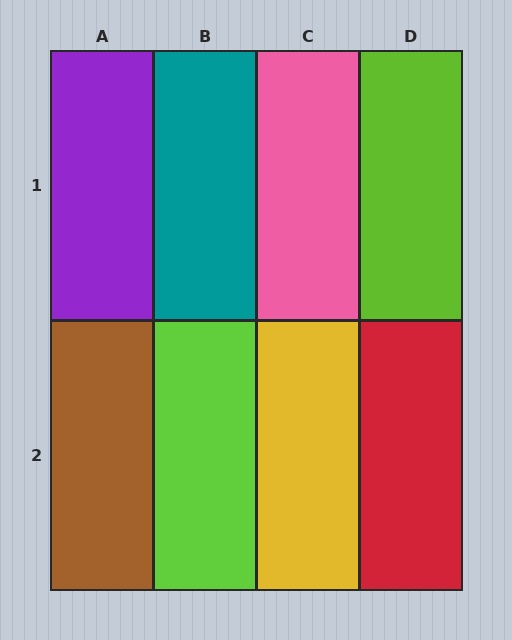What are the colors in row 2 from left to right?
Brown, lime, yellow, red.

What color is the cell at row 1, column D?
Lime.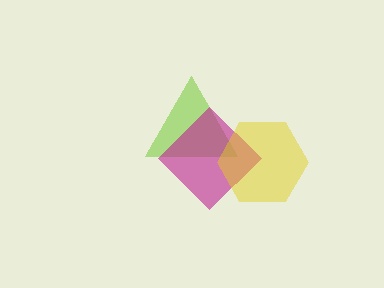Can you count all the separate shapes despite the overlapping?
Yes, there are 3 separate shapes.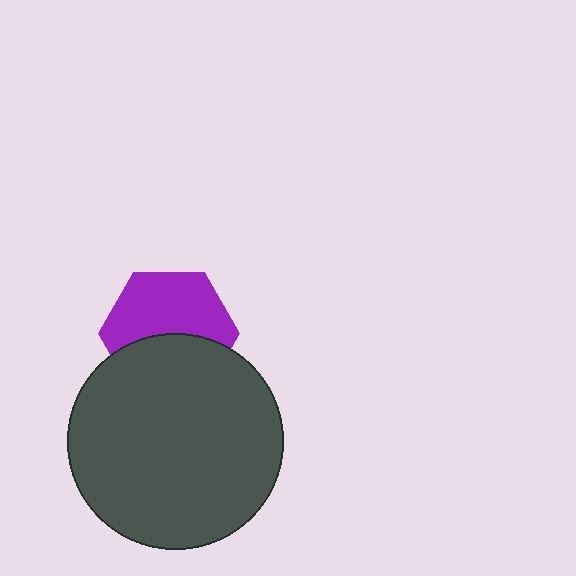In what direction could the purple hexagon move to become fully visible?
The purple hexagon could move up. That would shift it out from behind the dark gray circle entirely.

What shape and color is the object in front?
The object in front is a dark gray circle.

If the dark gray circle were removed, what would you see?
You would see the complete purple hexagon.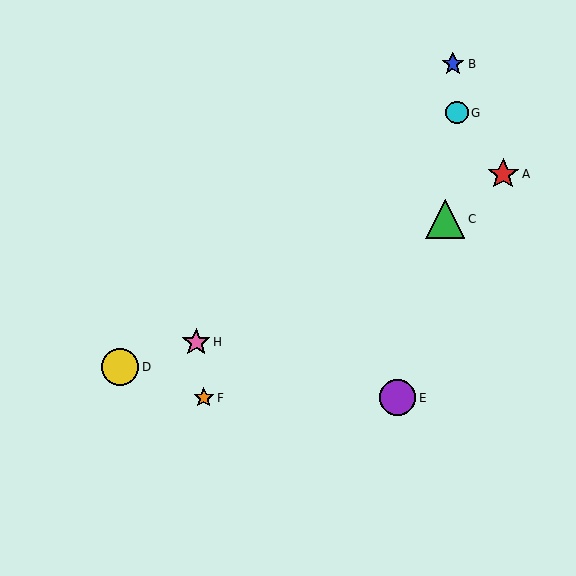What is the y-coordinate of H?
Object H is at y≈342.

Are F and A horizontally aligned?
No, F is at y≈398 and A is at y≈174.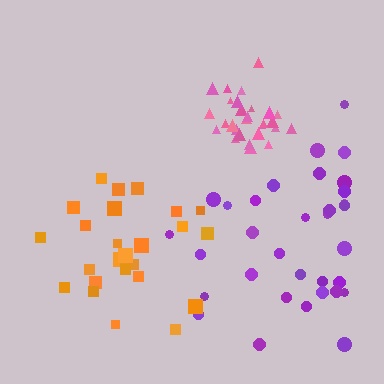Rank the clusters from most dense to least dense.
pink, purple, orange.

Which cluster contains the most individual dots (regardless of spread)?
Purple (35).